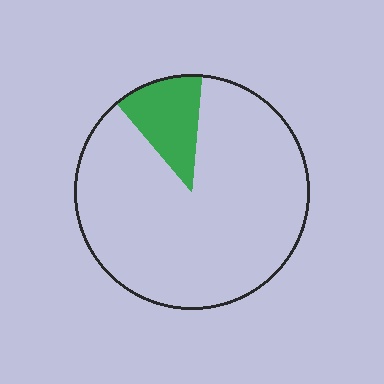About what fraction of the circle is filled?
About one eighth (1/8).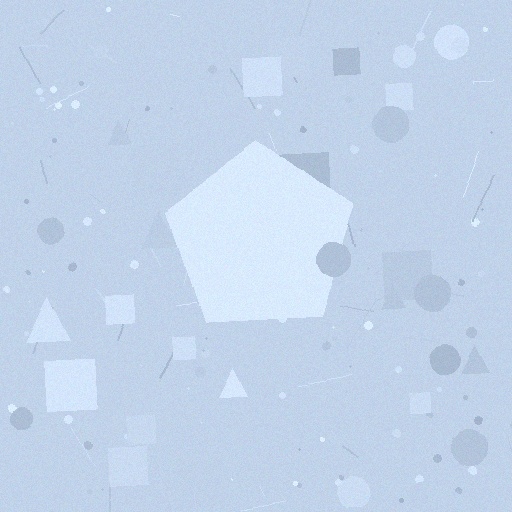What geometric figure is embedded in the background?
A pentagon is embedded in the background.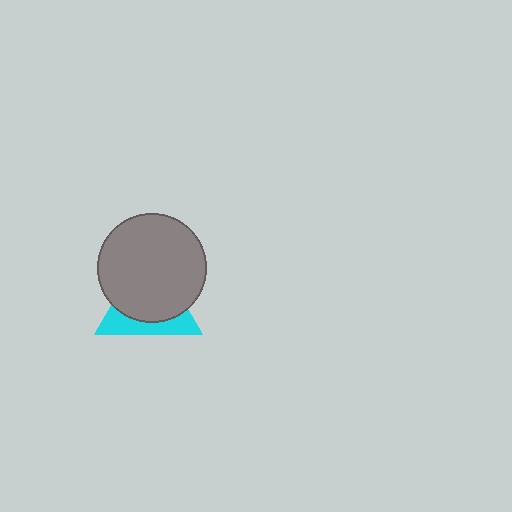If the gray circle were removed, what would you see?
You would see the complete cyan triangle.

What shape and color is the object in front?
The object in front is a gray circle.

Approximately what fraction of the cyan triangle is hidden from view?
Roughly 65% of the cyan triangle is hidden behind the gray circle.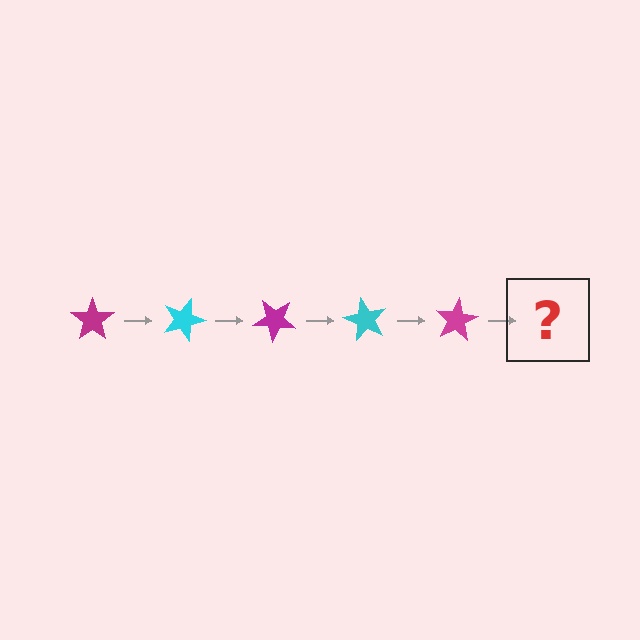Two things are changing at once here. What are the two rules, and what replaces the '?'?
The two rules are that it rotates 20 degrees each step and the color cycles through magenta and cyan. The '?' should be a cyan star, rotated 100 degrees from the start.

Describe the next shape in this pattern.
It should be a cyan star, rotated 100 degrees from the start.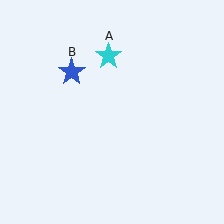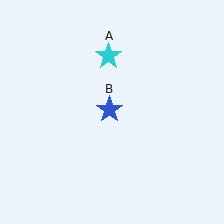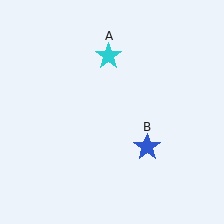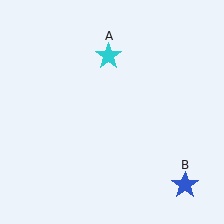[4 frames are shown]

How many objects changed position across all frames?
1 object changed position: blue star (object B).